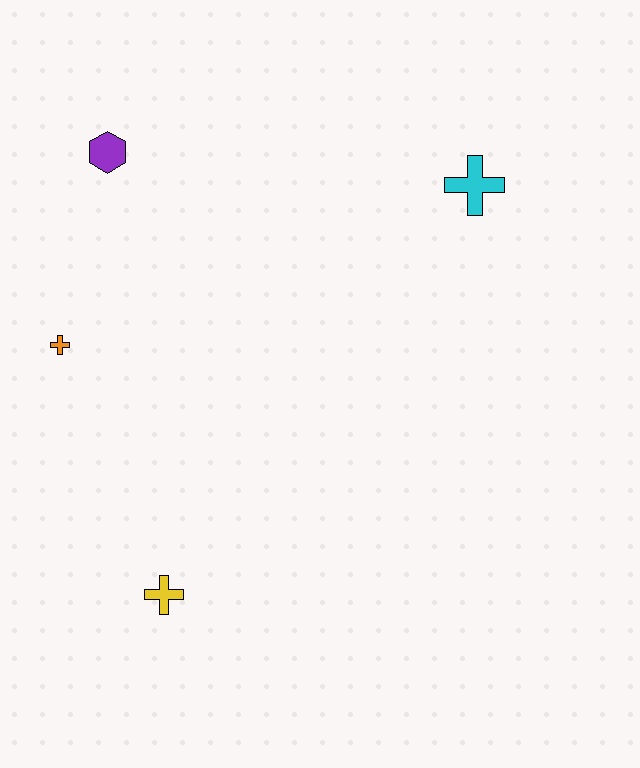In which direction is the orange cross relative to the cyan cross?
The orange cross is to the left of the cyan cross.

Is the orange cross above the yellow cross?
Yes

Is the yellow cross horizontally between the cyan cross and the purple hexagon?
Yes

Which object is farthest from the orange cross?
The cyan cross is farthest from the orange cross.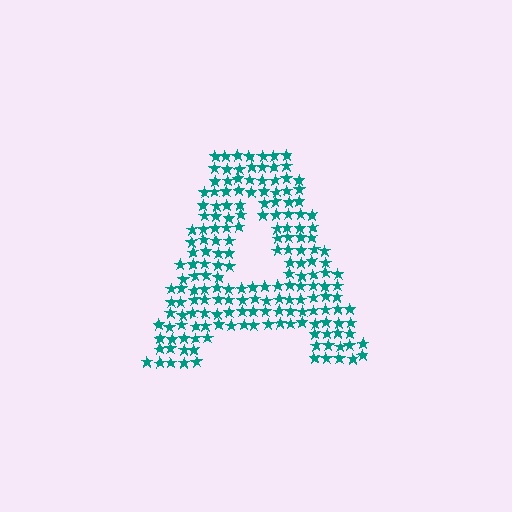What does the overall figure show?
The overall figure shows the letter A.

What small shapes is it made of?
It is made of small stars.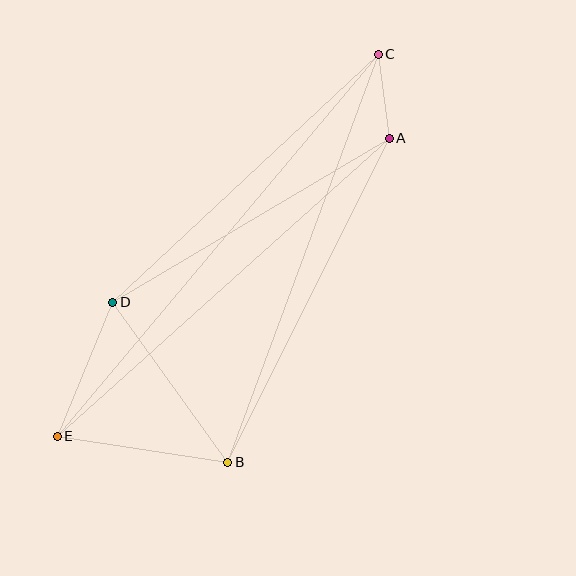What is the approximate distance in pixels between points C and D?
The distance between C and D is approximately 363 pixels.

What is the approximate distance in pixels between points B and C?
The distance between B and C is approximately 435 pixels.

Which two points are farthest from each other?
Points C and E are farthest from each other.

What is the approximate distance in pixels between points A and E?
The distance between A and E is approximately 446 pixels.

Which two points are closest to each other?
Points A and C are closest to each other.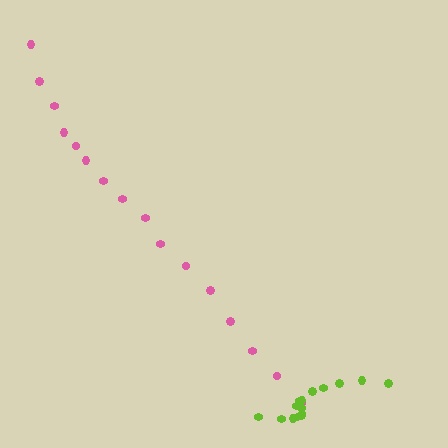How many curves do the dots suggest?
There are 2 distinct paths.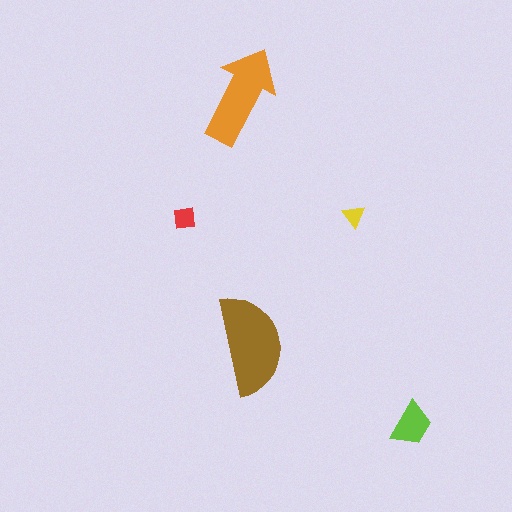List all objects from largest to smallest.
The brown semicircle, the orange arrow, the lime trapezoid, the red square, the yellow triangle.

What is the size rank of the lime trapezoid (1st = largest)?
3rd.